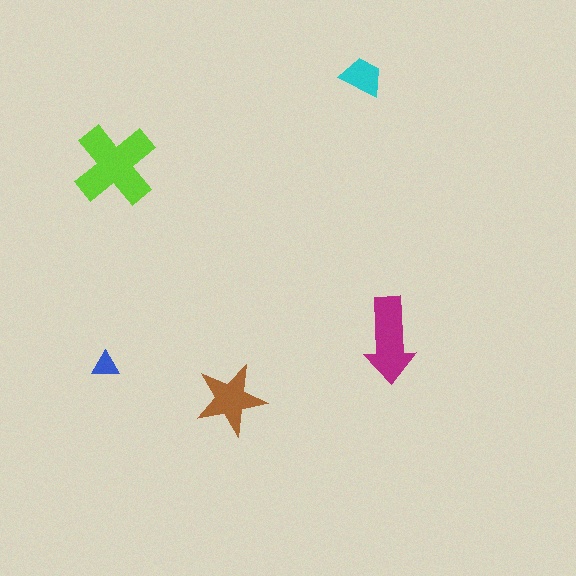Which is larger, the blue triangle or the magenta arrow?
The magenta arrow.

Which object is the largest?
The lime cross.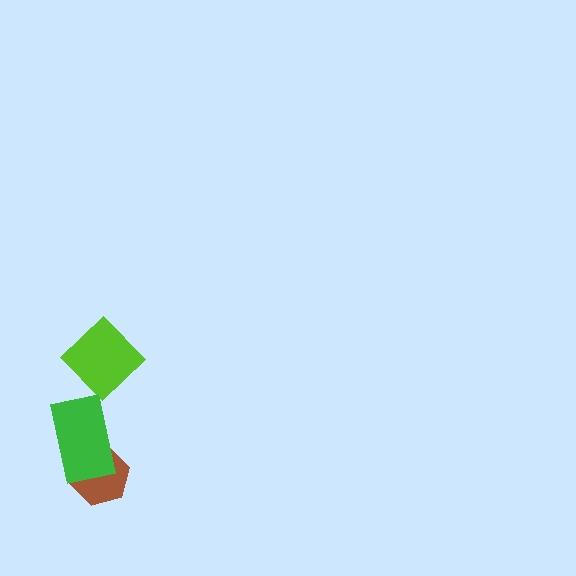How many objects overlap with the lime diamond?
0 objects overlap with the lime diamond.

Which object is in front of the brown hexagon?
The green rectangle is in front of the brown hexagon.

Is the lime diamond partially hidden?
No, no other shape covers it.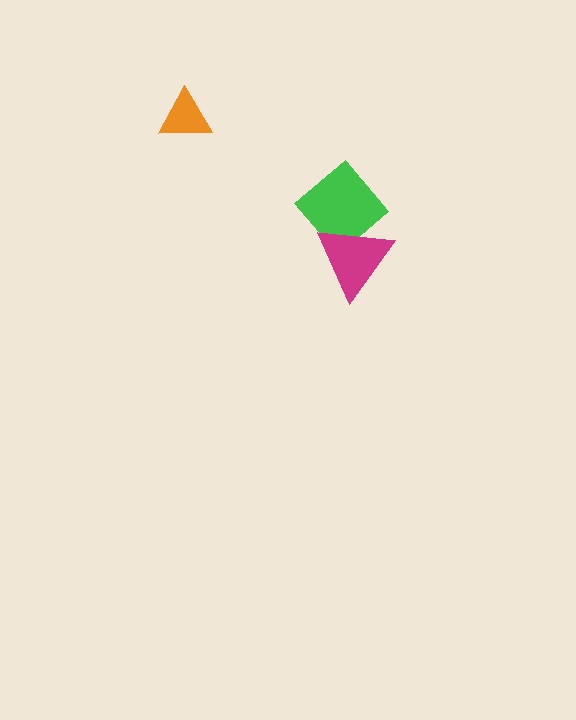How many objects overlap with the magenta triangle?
1 object overlaps with the magenta triangle.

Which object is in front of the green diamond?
The magenta triangle is in front of the green diamond.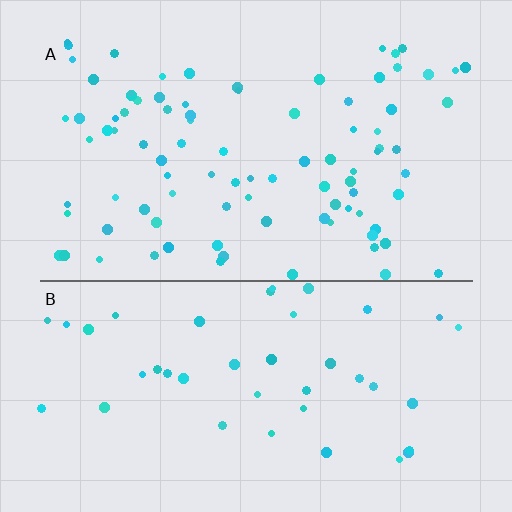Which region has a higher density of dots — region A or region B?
A (the top).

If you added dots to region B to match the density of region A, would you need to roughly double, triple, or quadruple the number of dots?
Approximately double.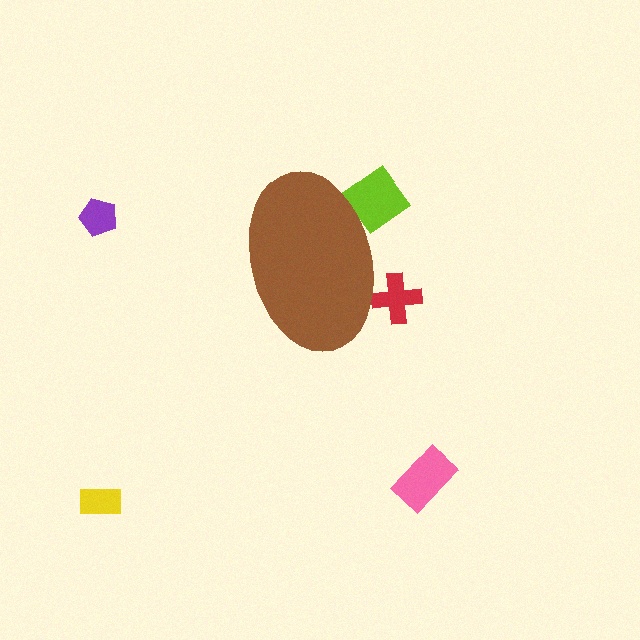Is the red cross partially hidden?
Yes, the red cross is partially hidden behind the brown ellipse.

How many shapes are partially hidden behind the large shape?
2 shapes are partially hidden.